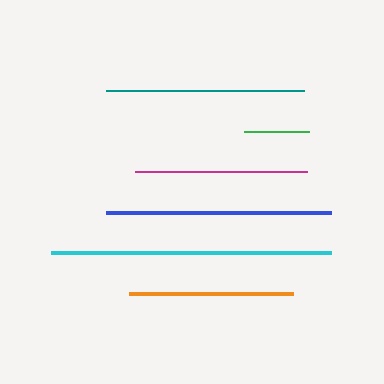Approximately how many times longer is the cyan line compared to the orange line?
The cyan line is approximately 1.7 times the length of the orange line.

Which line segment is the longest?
The cyan line is the longest at approximately 280 pixels.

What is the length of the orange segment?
The orange segment is approximately 165 pixels long.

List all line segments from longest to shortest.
From longest to shortest: cyan, blue, teal, magenta, orange, green.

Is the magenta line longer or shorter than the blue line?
The blue line is longer than the magenta line.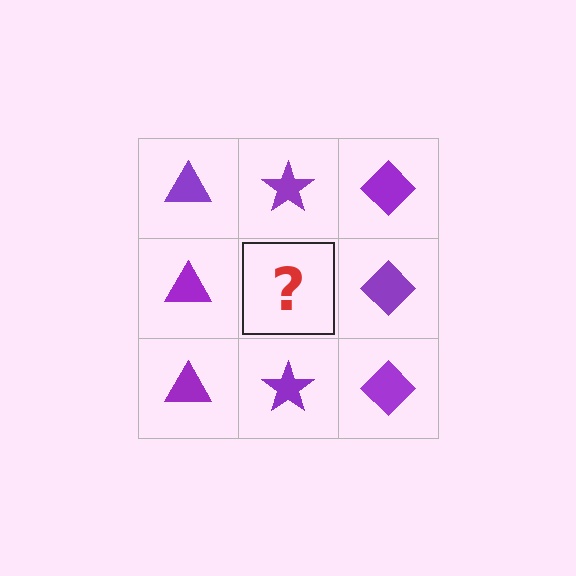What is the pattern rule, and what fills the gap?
The rule is that each column has a consistent shape. The gap should be filled with a purple star.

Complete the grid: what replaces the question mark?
The question mark should be replaced with a purple star.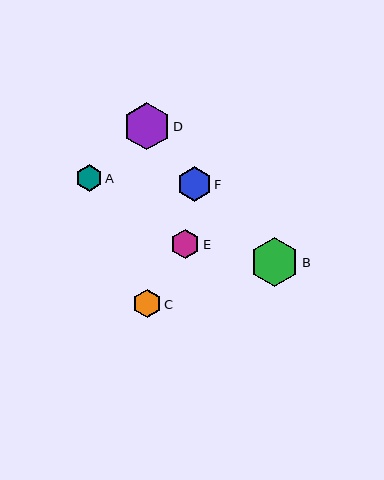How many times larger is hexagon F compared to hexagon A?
Hexagon F is approximately 1.3 times the size of hexagon A.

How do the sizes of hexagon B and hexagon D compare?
Hexagon B and hexagon D are approximately the same size.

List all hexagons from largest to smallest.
From largest to smallest: B, D, F, E, C, A.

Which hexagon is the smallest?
Hexagon A is the smallest with a size of approximately 26 pixels.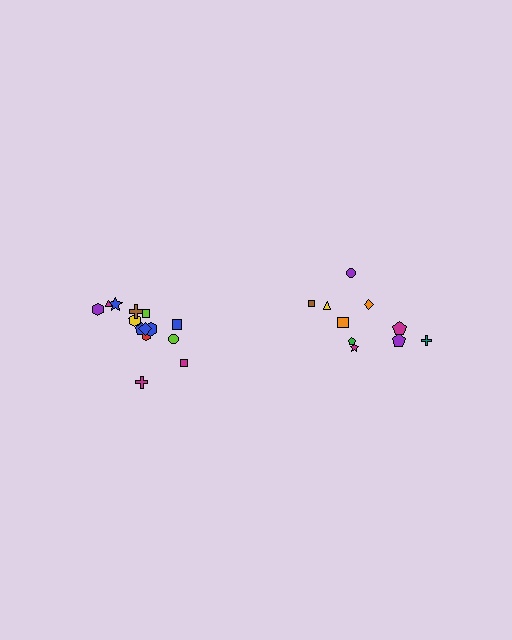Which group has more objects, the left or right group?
The left group.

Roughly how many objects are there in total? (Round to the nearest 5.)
Roughly 25 objects in total.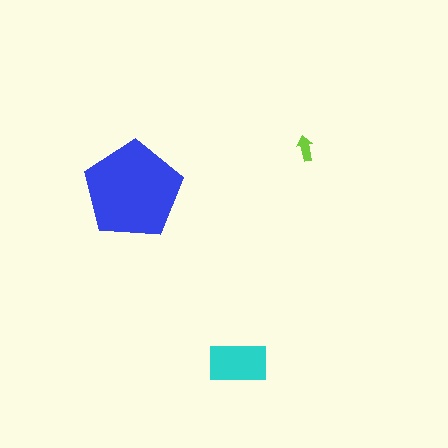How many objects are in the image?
There are 3 objects in the image.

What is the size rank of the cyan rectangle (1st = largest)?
2nd.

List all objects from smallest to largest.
The lime arrow, the cyan rectangle, the blue pentagon.